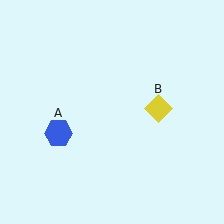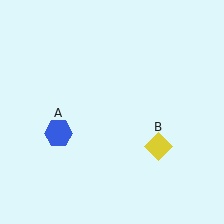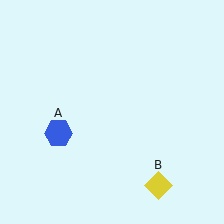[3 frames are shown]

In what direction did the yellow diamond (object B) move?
The yellow diamond (object B) moved down.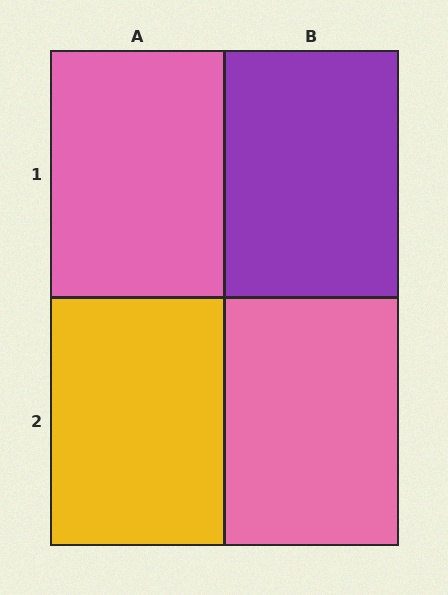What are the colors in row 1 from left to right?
Pink, purple.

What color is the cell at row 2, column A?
Yellow.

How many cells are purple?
1 cell is purple.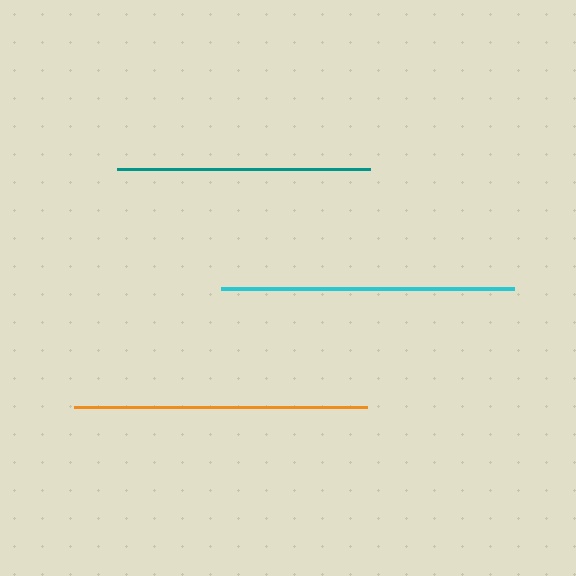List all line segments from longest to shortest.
From longest to shortest: orange, cyan, teal.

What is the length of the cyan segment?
The cyan segment is approximately 293 pixels long.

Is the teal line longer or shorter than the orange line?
The orange line is longer than the teal line.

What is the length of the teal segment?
The teal segment is approximately 253 pixels long.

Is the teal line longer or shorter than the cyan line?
The cyan line is longer than the teal line.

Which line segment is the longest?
The orange line is the longest at approximately 293 pixels.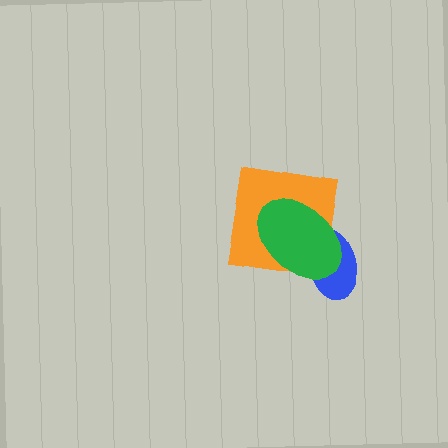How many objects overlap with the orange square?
2 objects overlap with the orange square.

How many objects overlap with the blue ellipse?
2 objects overlap with the blue ellipse.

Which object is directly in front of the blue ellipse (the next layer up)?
The orange square is directly in front of the blue ellipse.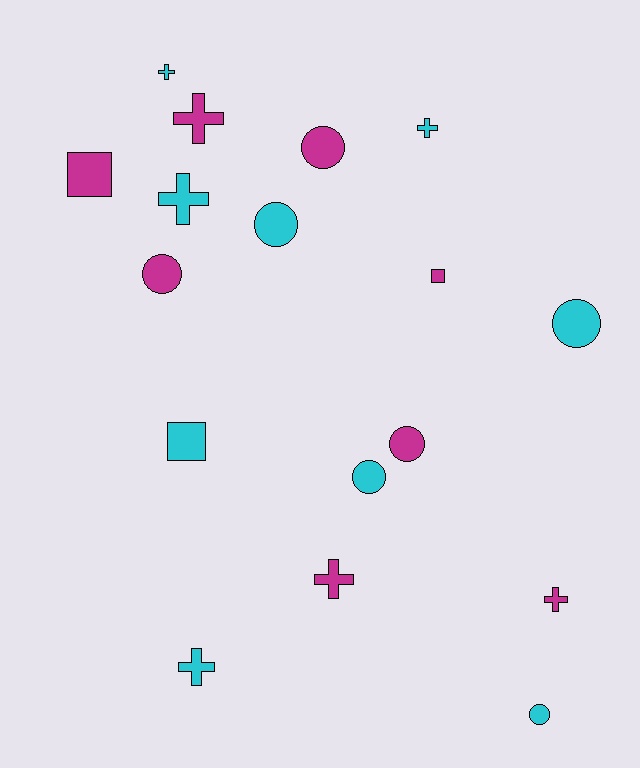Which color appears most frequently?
Cyan, with 9 objects.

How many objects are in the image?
There are 17 objects.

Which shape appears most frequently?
Cross, with 7 objects.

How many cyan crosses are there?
There are 4 cyan crosses.